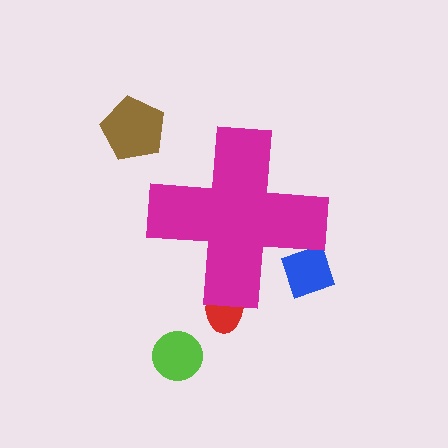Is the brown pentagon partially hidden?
No, the brown pentagon is fully visible.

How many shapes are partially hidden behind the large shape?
2 shapes are partially hidden.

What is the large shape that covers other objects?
A magenta cross.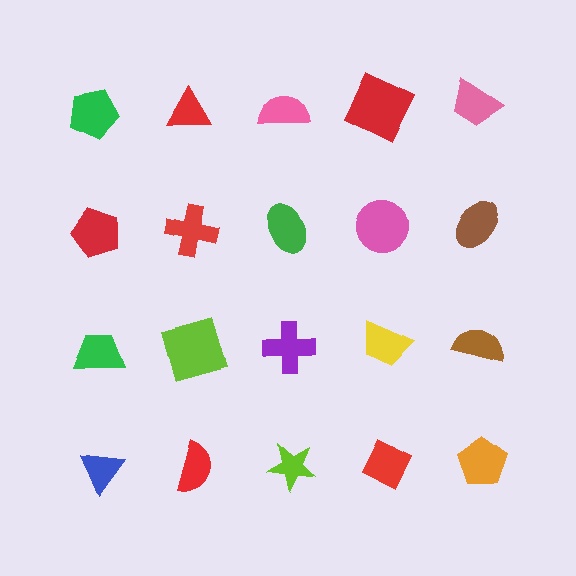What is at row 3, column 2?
A lime square.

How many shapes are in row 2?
5 shapes.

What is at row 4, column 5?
An orange pentagon.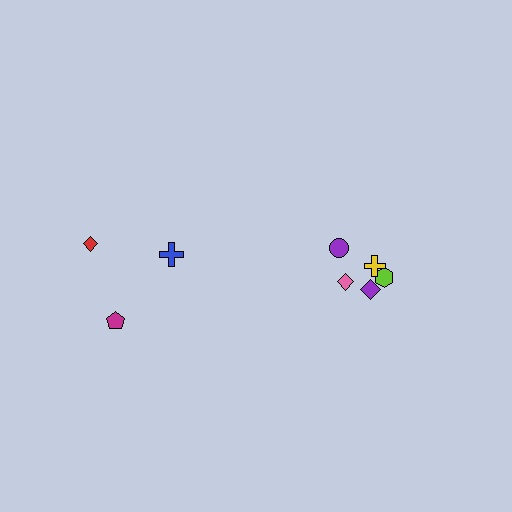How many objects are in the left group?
There are 3 objects.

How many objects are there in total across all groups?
There are 8 objects.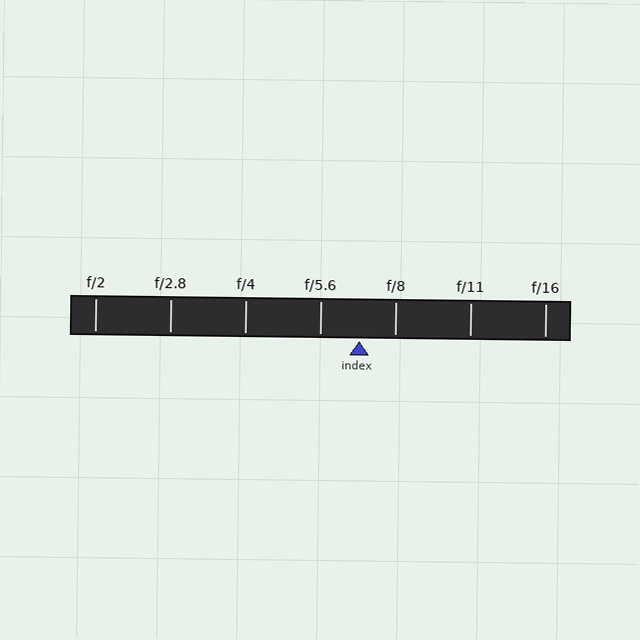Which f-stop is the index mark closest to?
The index mark is closest to f/8.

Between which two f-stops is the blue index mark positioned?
The index mark is between f/5.6 and f/8.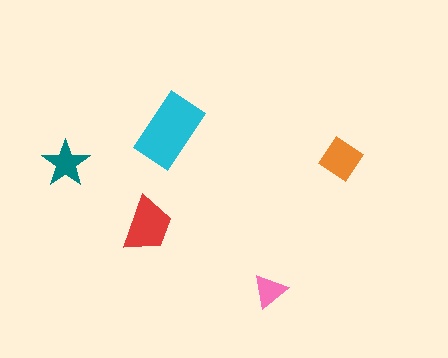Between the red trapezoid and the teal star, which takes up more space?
The red trapezoid.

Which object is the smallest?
The pink triangle.